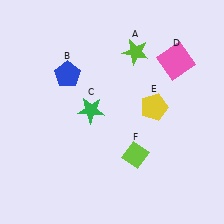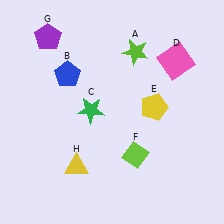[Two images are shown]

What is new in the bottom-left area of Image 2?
A yellow triangle (H) was added in the bottom-left area of Image 2.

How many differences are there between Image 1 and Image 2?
There are 2 differences between the two images.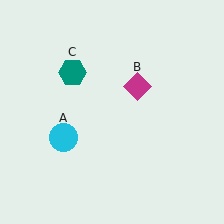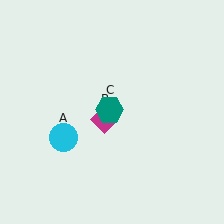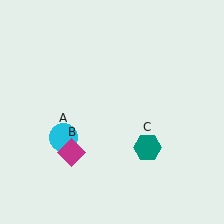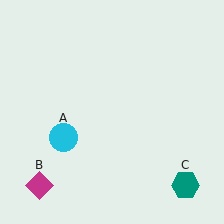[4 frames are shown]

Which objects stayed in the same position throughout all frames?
Cyan circle (object A) remained stationary.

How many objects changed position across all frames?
2 objects changed position: magenta diamond (object B), teal hexagon (object C).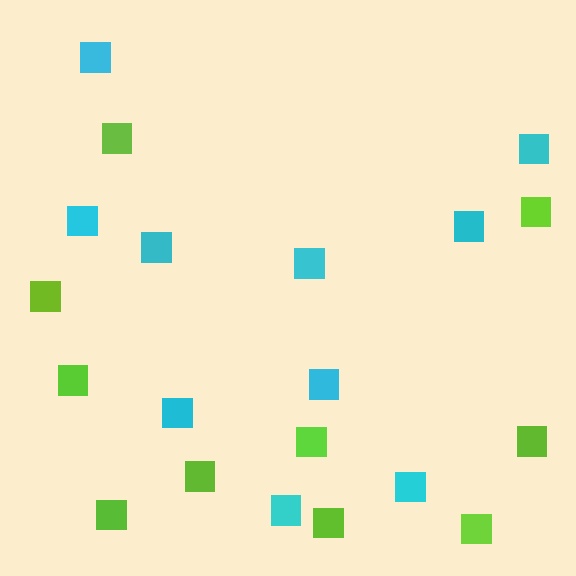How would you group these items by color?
There are 2 groups: one group of cyan squares (10) and one group of lime squares (10).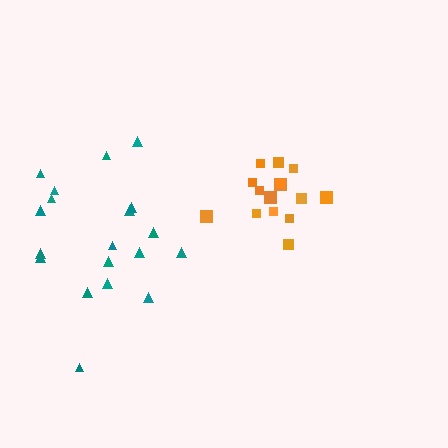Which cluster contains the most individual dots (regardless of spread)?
Teal (19).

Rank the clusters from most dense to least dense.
orange, teal.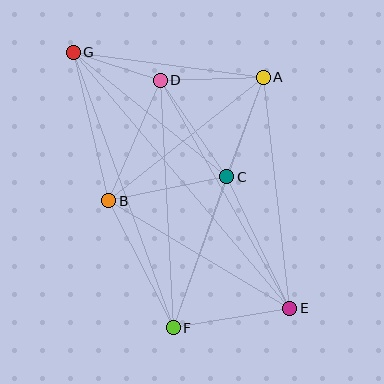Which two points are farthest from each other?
Points E and G are farthest from each other.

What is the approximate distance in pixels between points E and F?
The distance between E and F is approximately 118 pixels.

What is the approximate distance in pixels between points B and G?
The distance between B and G is approximately 153 pixels.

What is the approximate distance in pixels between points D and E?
The distance between D and E is approximately 262 pixels.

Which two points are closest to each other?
Points D and G are closest to each other.